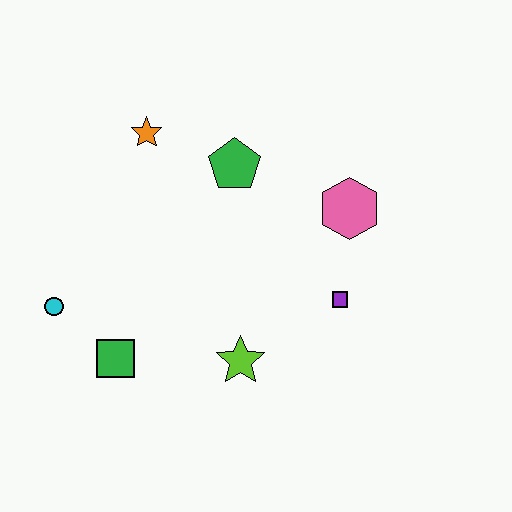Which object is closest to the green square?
The cyan circle is closest to the green square.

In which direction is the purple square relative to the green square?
The purple square is to the right of the green square.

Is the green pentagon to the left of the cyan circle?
No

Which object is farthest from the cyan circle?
The pink hexagon is farthest from the cyan circle.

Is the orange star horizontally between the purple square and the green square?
Yes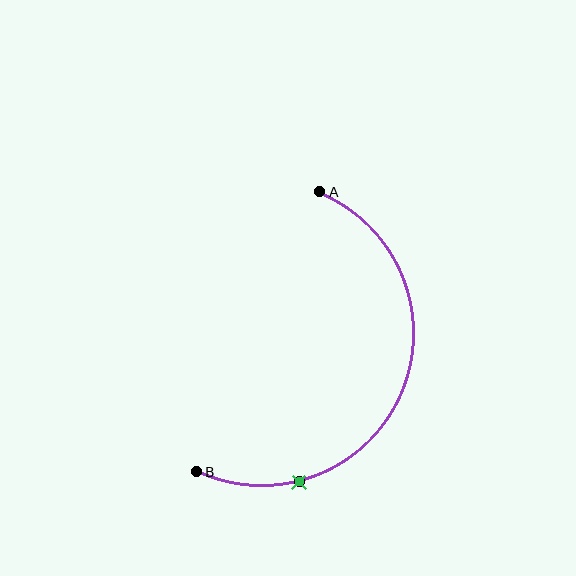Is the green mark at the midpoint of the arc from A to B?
No. The green mark lies on the arc but is closer to endpoint B. The arc midpoint would be at the point on the curve equidistant along the arc from both A and B.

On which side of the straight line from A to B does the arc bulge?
The arc bulges to the right of the straight line connecting A and B.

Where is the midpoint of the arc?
The arc midpoint is the point on the curve farthest from the straight line joining A and B. It sits to the right of that line.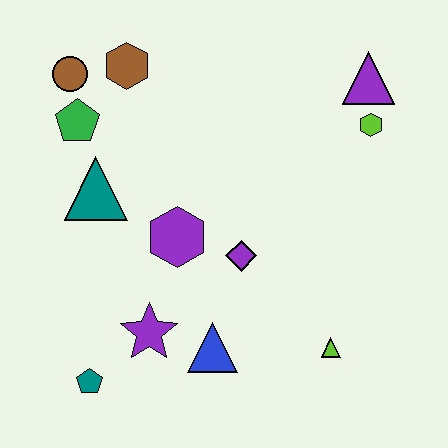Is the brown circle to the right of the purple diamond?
No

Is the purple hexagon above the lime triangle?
Yes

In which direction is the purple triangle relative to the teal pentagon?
The purple triangle is above the teal pentagon.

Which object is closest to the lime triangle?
The blue triangle is closest to the lime triangle.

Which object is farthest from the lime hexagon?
The teal pentagon is farthest from the lime hexagon.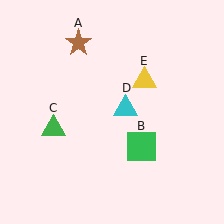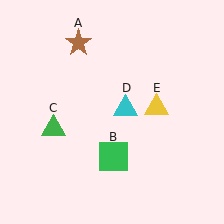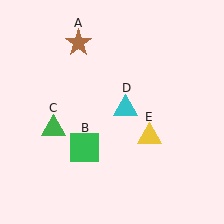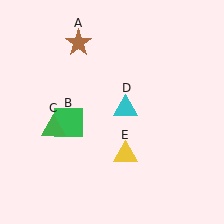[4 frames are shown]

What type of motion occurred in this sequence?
The green square (object B), yellow triangle (object E) rotated clockwise around the center of the scene.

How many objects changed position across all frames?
2 objects changed position: green square (object B), yellow triangle (object E).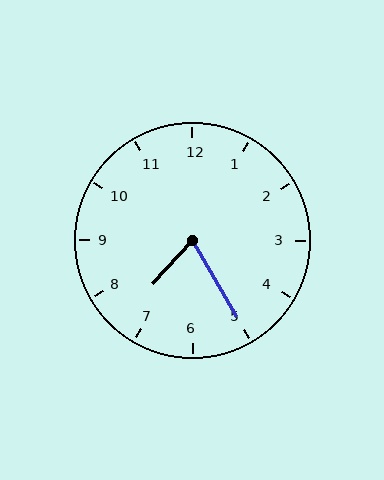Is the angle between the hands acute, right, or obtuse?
It is acute.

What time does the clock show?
7:25.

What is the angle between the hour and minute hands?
Approximately 72 degrees.